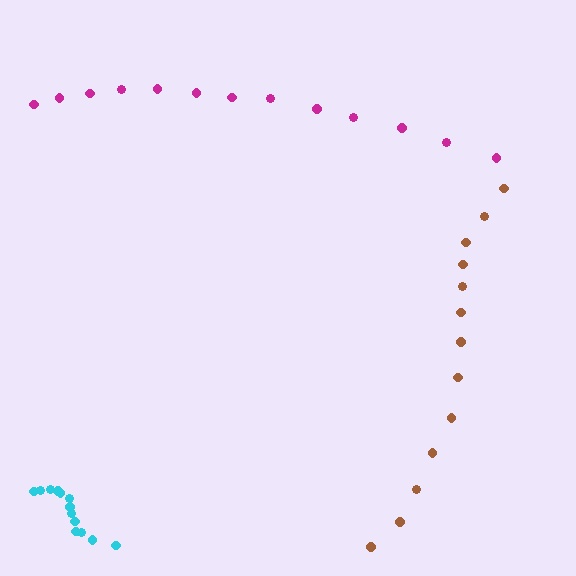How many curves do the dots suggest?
There are 3 distinct paths.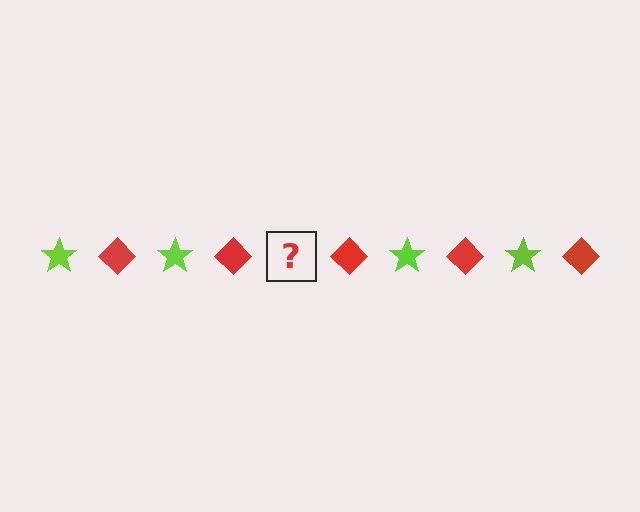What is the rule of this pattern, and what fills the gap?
The rule is that the pattern alternates between lime star and red diamond. The gap should be filled with a lime star.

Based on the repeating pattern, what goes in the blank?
The blank should be a lime star.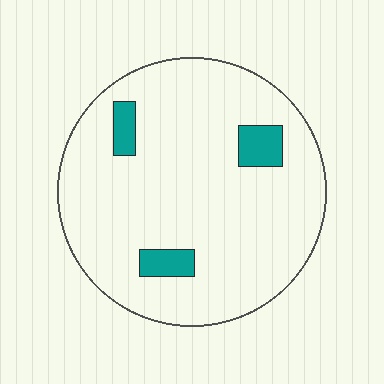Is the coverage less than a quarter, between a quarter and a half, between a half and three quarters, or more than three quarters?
Less than a quarter.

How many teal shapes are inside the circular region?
3.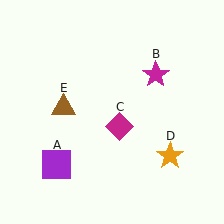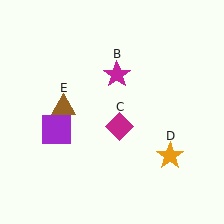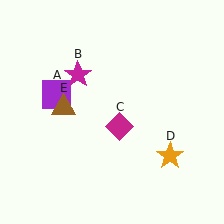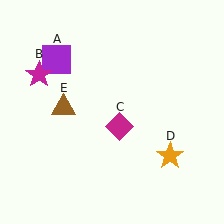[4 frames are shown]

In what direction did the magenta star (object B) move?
The magenta star (object B) moved left.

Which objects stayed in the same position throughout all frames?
Magenta diamond (object C) and orange star (object D) and brown triangle (object E) remained stationary.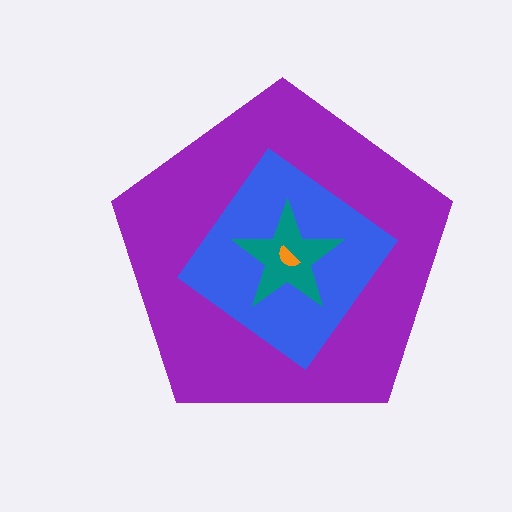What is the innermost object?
The orange semicircle.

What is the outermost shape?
The purple pentagon.